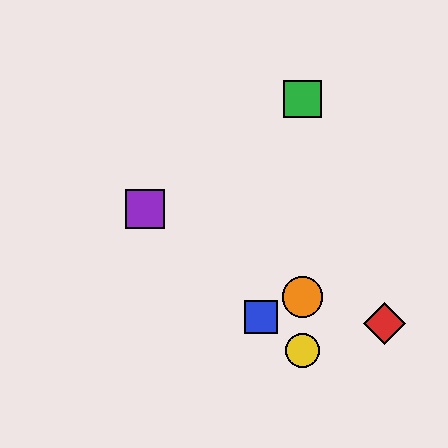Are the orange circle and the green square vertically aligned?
Yes, both are at x≈302.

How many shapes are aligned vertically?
3 shapes (the green square, the yellow circle, the orange circle) are aligned vertically.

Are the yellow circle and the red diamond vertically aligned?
No, the yellow circle is at x≈302 and the red diamond is at x≈384.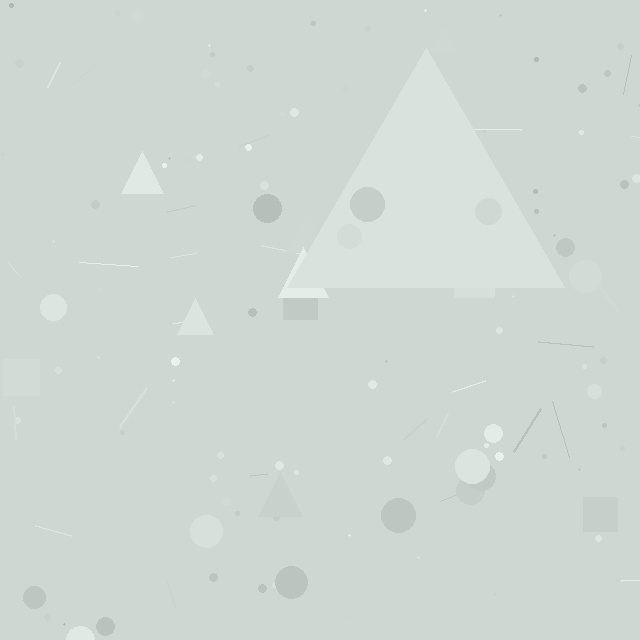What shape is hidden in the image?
A triangle is hidden in the image.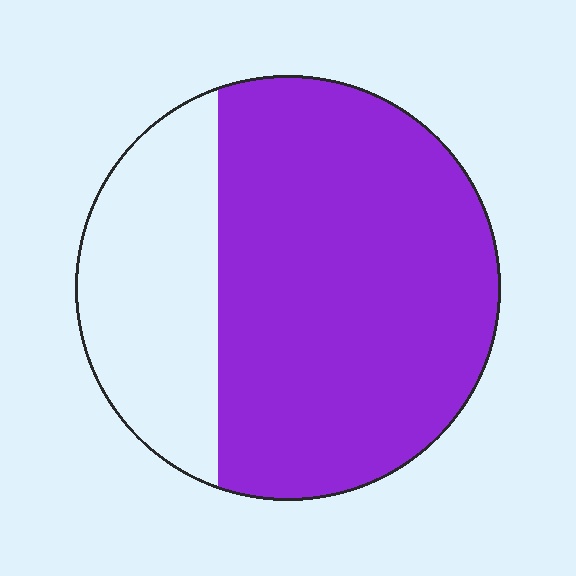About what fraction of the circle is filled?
About two thirds (2/3).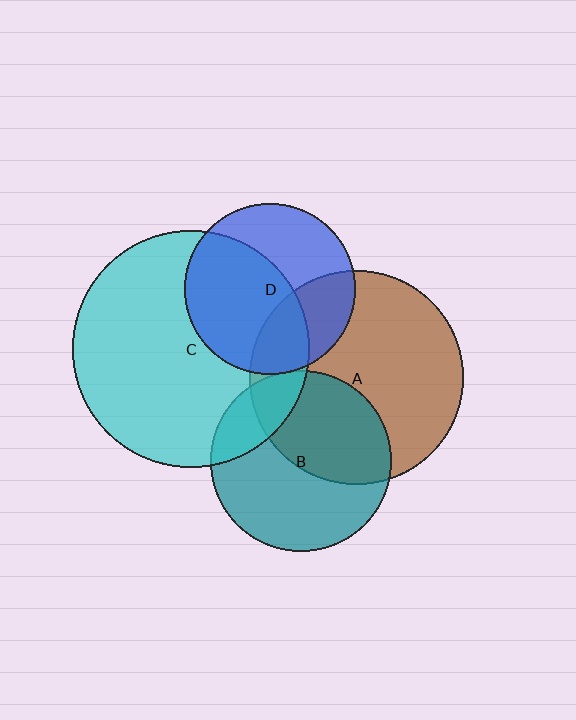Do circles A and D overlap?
Yes.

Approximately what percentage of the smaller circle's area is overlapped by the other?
Approximately 30%.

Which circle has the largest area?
Circle C (cyan).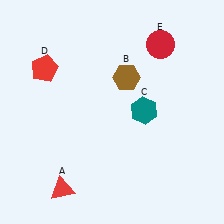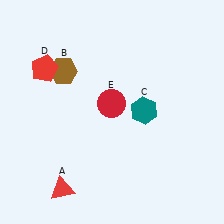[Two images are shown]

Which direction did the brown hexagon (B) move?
The brown hexagon (B) moved left.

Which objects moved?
The objects that moved are: the brown hexagon (B), the red circle (E).